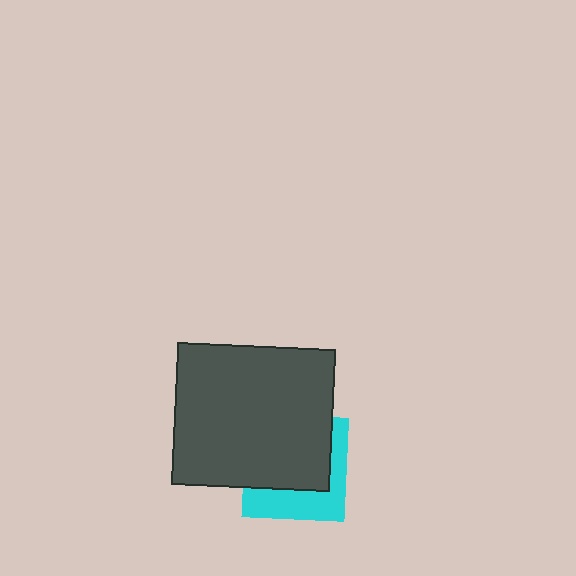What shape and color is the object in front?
The object in front is a dark gray rectangle.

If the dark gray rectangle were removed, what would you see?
You would see the complete cyan square.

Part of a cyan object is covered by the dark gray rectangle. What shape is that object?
It is a square.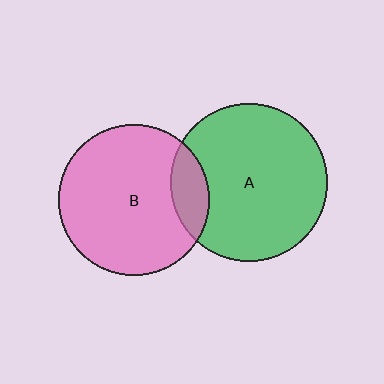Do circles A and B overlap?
Yes.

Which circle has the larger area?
Circle A (green).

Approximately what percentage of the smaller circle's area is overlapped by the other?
Approximately 15%.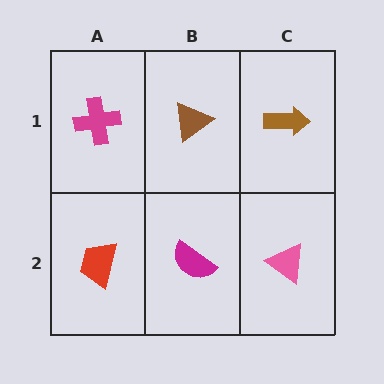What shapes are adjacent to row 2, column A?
A magenta cross (row 1, column A), a magenta semicircle (row 2, column B).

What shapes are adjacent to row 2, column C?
A brown arrow (row 1, column C), a magenta semicircle (row 2, column B).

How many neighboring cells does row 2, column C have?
2.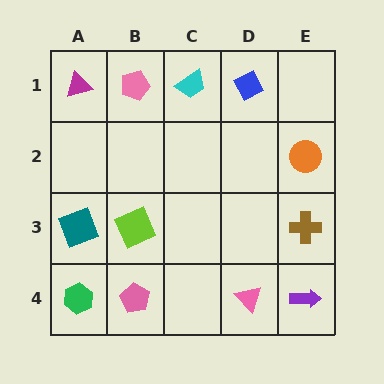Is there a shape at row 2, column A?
No, that cell is empty.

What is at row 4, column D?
A pink triangle.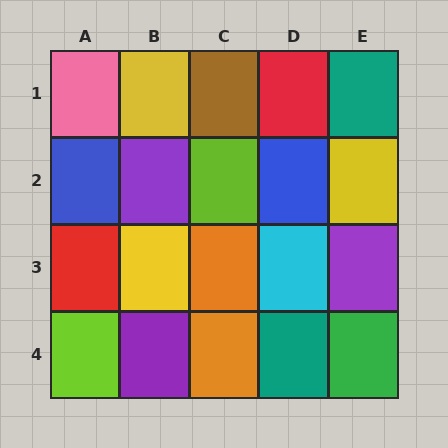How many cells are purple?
3 cells are purple.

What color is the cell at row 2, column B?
Purple.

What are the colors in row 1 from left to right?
Pink, yellow, brown, red, teal.